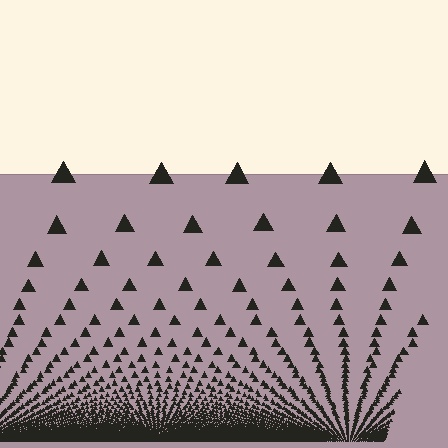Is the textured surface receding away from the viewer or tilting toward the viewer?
The surface appears to tilt toward the viewer. Texture elements get larger and sparser toward the top.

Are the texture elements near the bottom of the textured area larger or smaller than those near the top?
Smaller. The gradient is inverted — elements near the bottom are smaller and denser.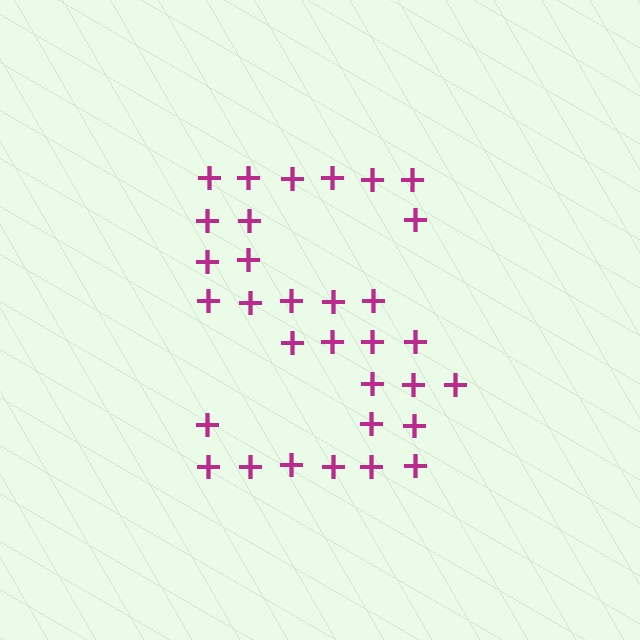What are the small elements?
The small elements are plus signs.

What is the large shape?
The large shape is the letter S.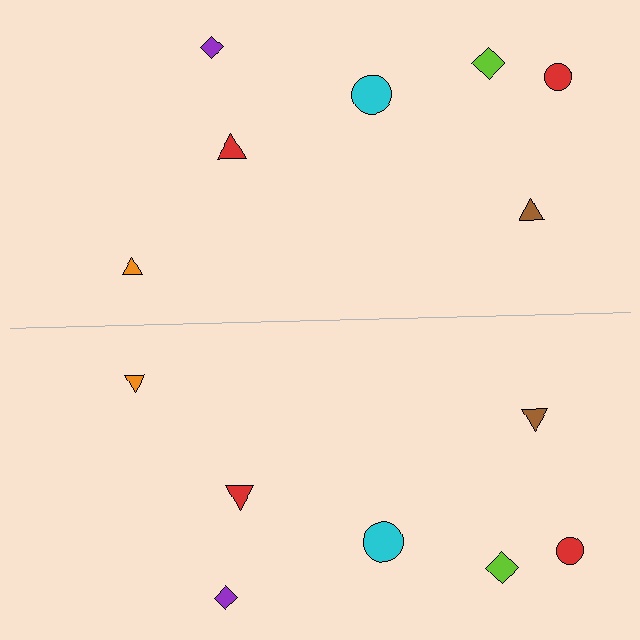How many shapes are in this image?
There are 14 shapes in this image.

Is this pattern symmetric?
Yes, this pattern has bilateral (reflection) symmetry.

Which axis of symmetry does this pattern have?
The pattern has a horizontal axis of symmetry running through the center of the image.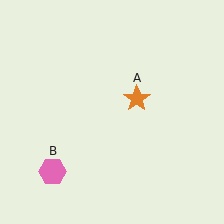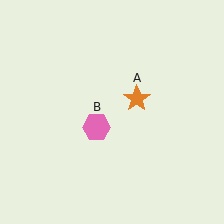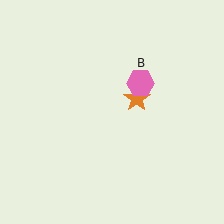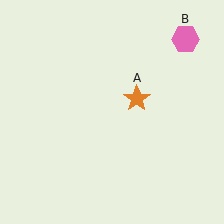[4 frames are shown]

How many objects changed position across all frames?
1 object changed position: pink hexagon (object B).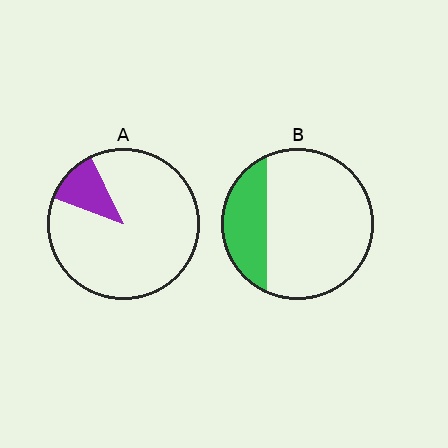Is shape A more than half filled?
No.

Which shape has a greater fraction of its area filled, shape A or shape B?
Shape B.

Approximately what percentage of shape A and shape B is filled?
A is approximately 10% and B is approximately 25%.